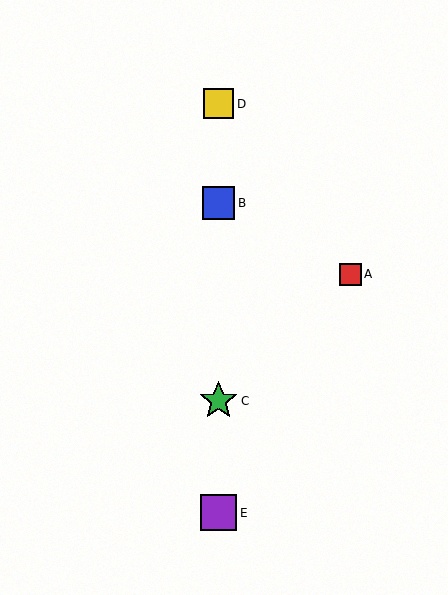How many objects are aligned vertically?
4 objects (B, C, D, E) are aligned vertically.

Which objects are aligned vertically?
Objects B, C, D, E are aligned vertically.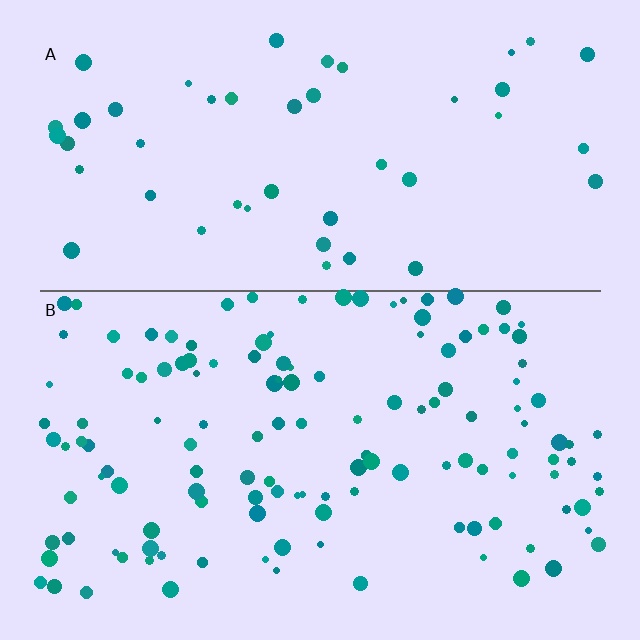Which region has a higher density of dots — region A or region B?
B (the bottom).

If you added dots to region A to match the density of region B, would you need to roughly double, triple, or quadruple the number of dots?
Approximately triple.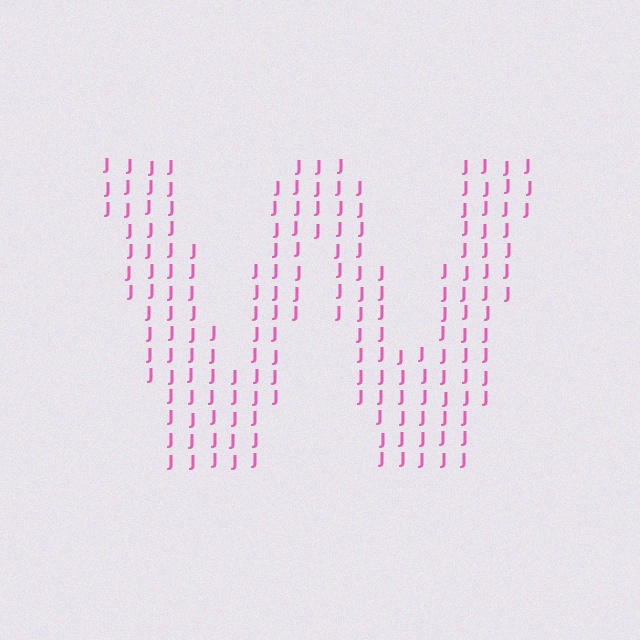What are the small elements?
The small elements are letter J's.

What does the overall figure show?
The overall figure shows the letter W.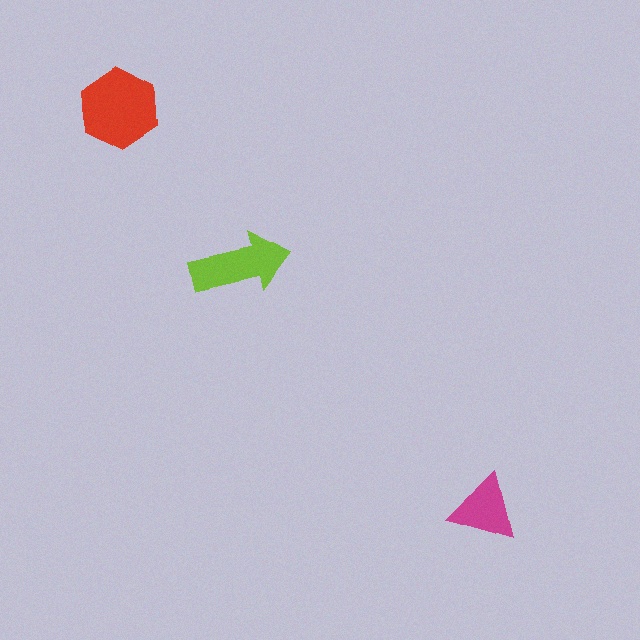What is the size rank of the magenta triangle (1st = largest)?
3rd.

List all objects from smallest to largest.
The magenta triangle, the lime arrow, the red hexagon.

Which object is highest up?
The red hexagon is topmost.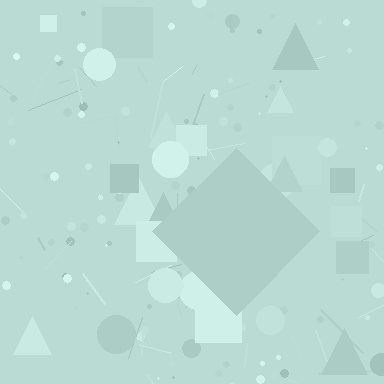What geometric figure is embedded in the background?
A diamond is embedded in the background.